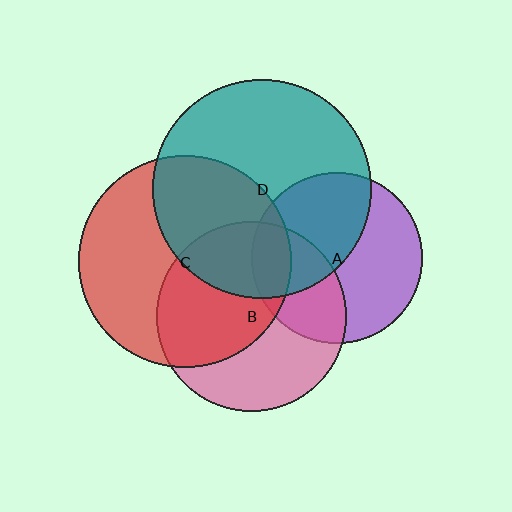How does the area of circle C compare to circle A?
Approximately 1.5 times.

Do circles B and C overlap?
Yes.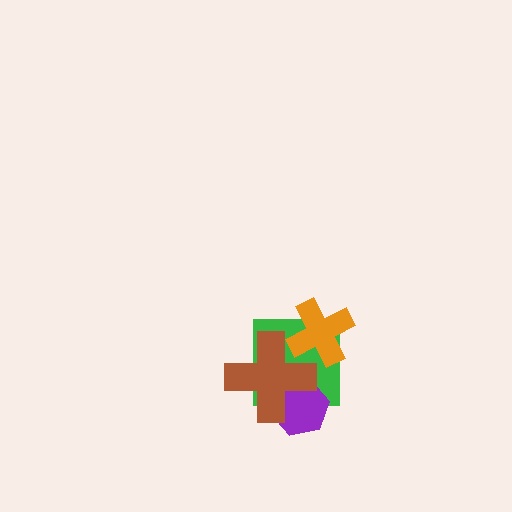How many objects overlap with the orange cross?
2 objects overlap with the orange cross.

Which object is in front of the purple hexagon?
The brown cross is in front of the purple hexagon.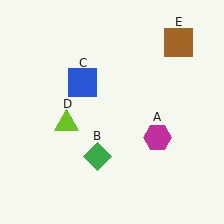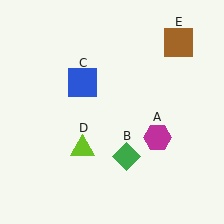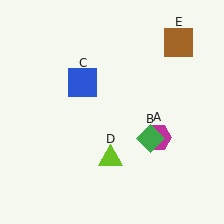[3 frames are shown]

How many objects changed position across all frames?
2 objects changed position: green diamond (object B), lime triangle (object D).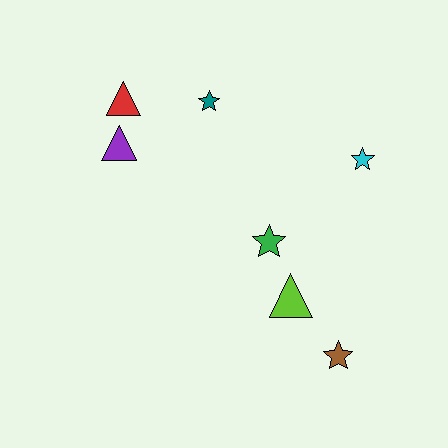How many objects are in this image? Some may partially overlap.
There are 7 objects.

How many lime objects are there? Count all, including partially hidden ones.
There is 1 lime object.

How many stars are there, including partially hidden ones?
There are 4 stars.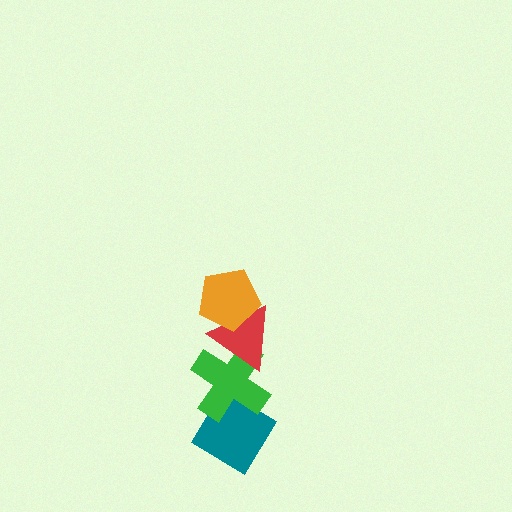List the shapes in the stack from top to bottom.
From top to bottom: the orange pentagon, the red triangle, the green cross, the teal diamond.